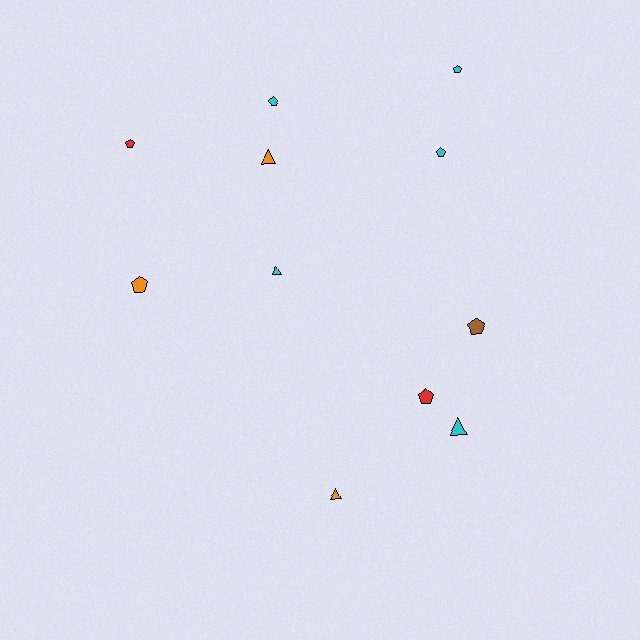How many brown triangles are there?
There are no brown triangles.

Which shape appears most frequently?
Pentagon, with 7 objects.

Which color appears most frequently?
Cyan, with 5 objects.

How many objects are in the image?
There are 11 objects.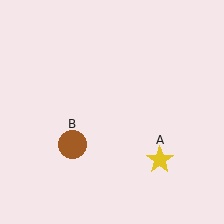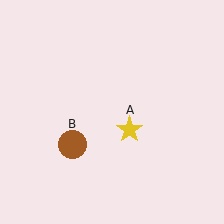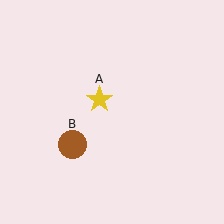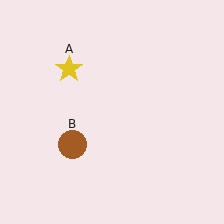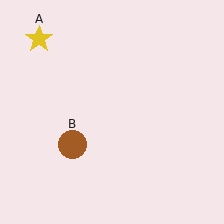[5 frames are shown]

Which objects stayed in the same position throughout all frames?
Brown circle (object B) remained stationary.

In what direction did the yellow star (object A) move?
The yellow star (object A) moved up and to the left.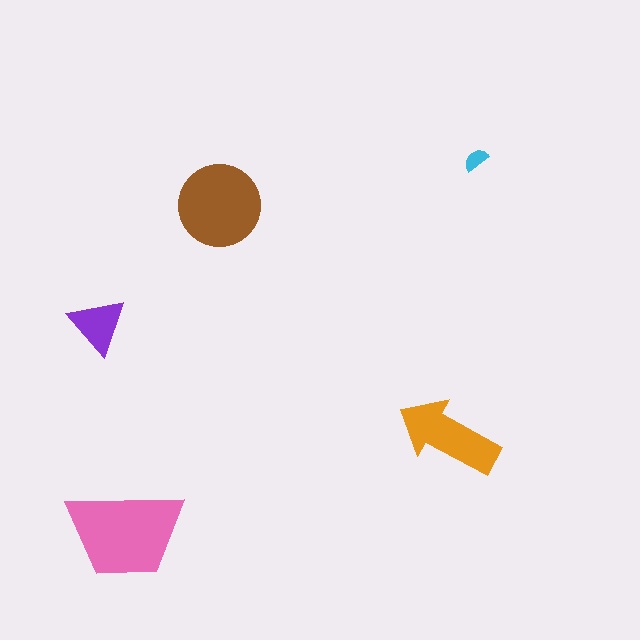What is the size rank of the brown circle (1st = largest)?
2nd.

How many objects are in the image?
There are 5 objects in the image.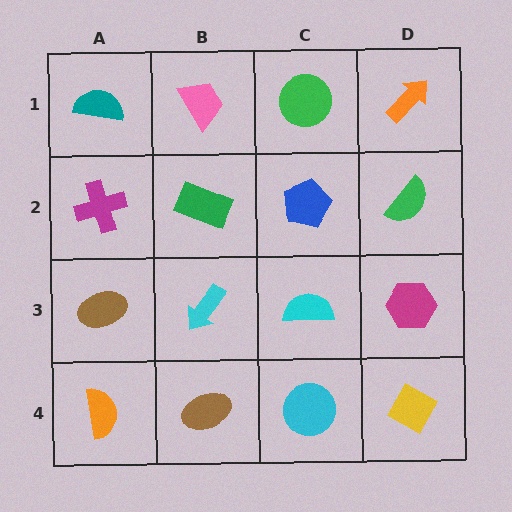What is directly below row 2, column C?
A cyan semicircle.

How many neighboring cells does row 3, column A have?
3.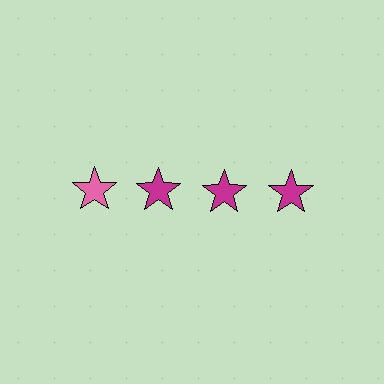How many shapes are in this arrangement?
There are 4 shapes arranged in a grid pattern.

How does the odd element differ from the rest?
It has a different color: pink instead of magenta.